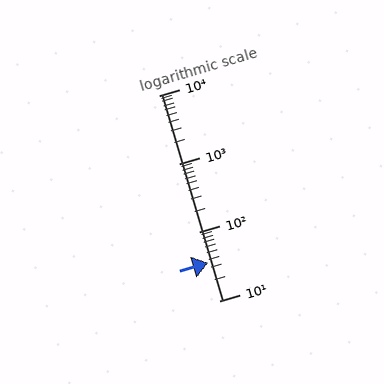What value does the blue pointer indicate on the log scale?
The pointer indicates approximately 36.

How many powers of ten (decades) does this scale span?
The scale spans 3 decades, from 10 to 10000.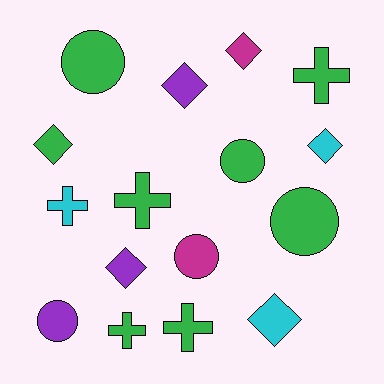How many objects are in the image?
There are 16 objects.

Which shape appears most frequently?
Diamond, with 6 objects.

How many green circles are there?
There are 3 green circles.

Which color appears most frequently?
Green, with 8 objects.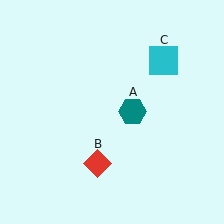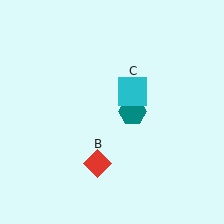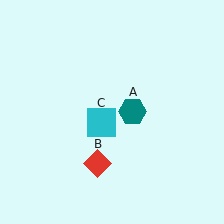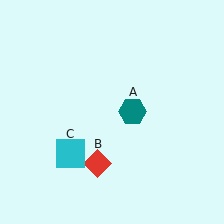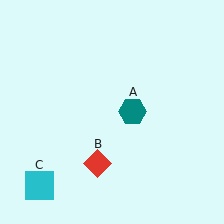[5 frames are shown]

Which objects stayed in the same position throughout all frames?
Teal hexagon (object A) and red diamond (object B) remained stationary.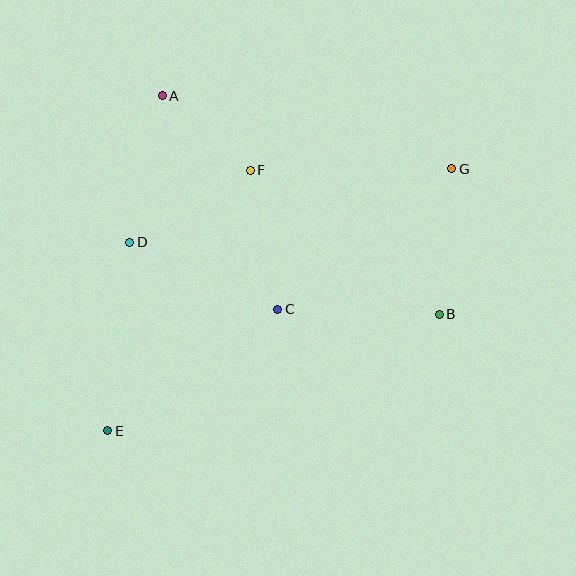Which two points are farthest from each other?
Points E and G are farthest from each other.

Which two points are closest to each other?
Points A and F are closest to each other.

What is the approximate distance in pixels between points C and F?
The distance between C and F is approximately 141 pixels.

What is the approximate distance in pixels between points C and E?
The distance between C and E is approximately 209 pixels.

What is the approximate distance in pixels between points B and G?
The distance between B and G is approximately 146 pixels.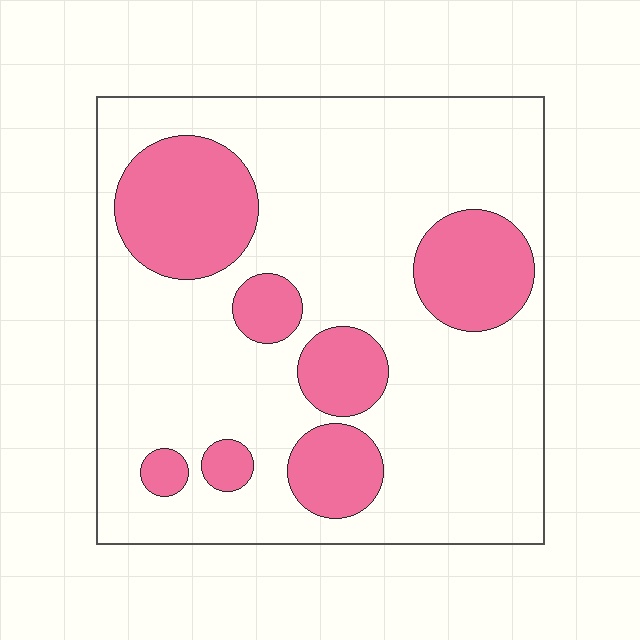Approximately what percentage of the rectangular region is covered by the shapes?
Approximately 25%.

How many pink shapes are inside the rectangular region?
7.